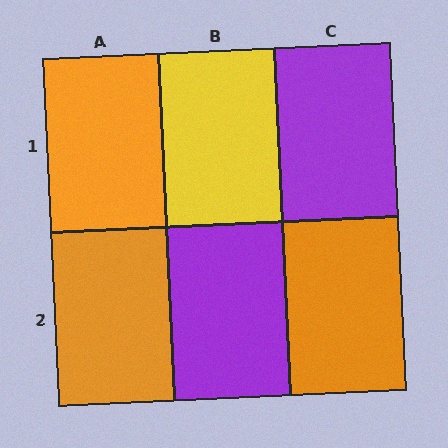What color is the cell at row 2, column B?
Purple.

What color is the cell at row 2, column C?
Orange.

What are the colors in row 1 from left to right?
Orange, yellow, purple.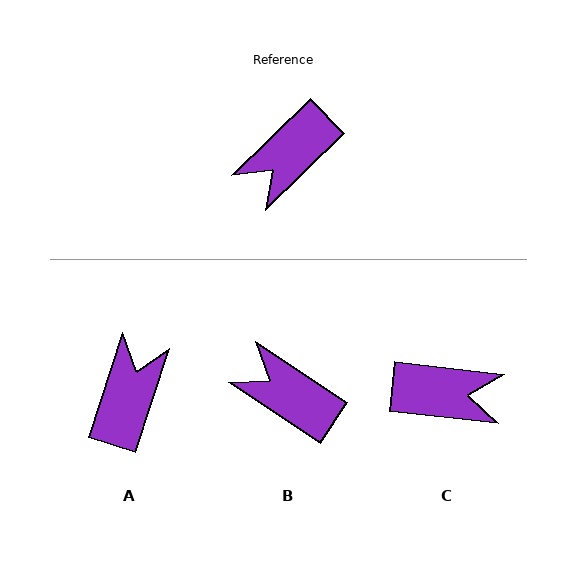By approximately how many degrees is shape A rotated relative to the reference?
Approximately 152 degrees clockwise.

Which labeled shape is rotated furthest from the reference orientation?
A, about 152 degrees away.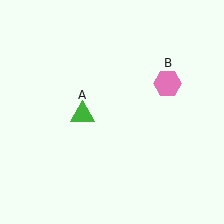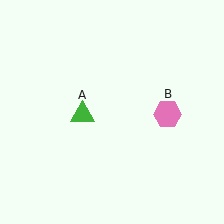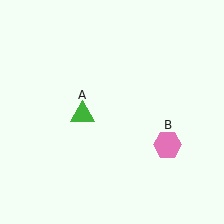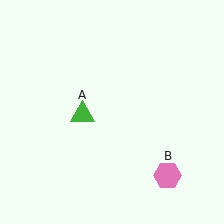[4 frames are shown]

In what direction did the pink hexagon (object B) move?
The pink hexagon (object B) moved down.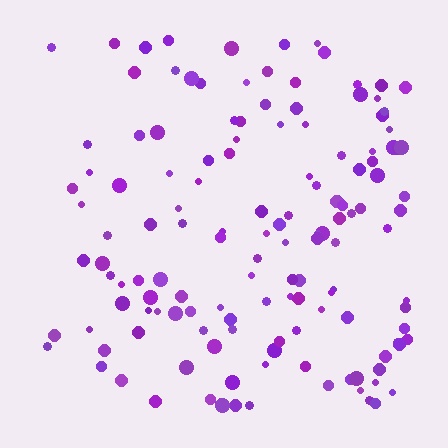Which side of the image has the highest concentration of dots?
The right.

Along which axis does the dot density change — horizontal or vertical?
Horizontal.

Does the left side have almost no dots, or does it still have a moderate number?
Still a moderate number, just noticeably fewer than the right.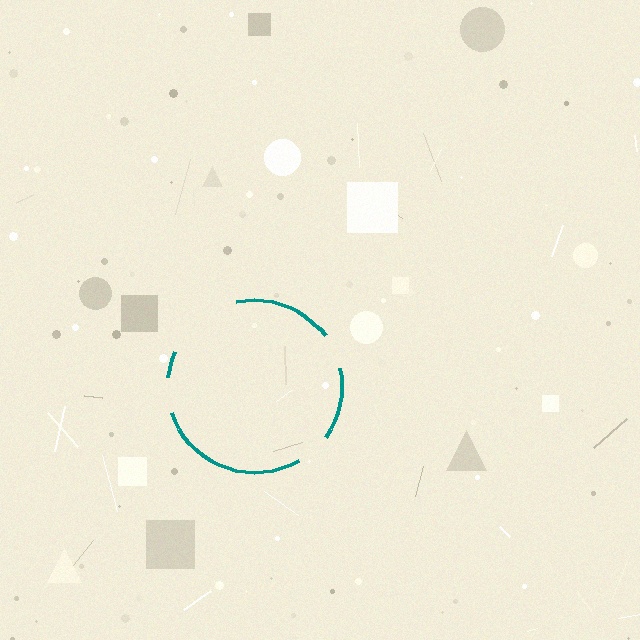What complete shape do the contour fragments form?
The contour fragments form a circle.